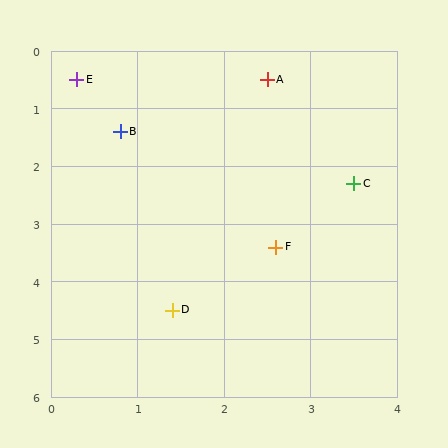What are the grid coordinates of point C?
Point C is at approximately (3.5, 2.3).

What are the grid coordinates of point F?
Point F is at approximately (2.6, 3.4).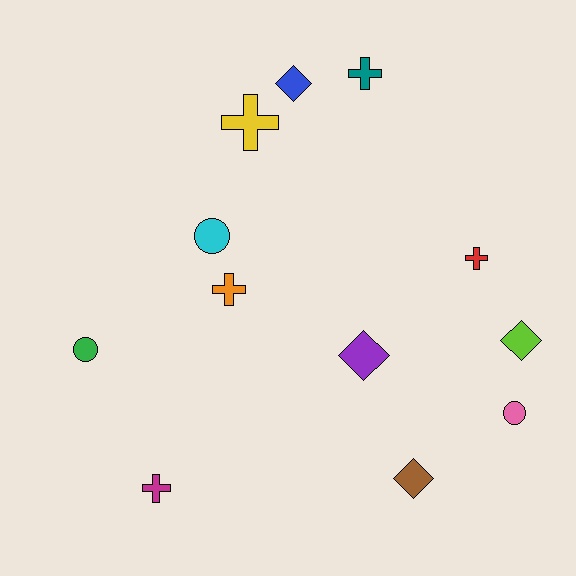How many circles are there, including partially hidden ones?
There are 3 circles.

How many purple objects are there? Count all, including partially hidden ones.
There is 1 purple object.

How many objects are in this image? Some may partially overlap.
There are 12 objects.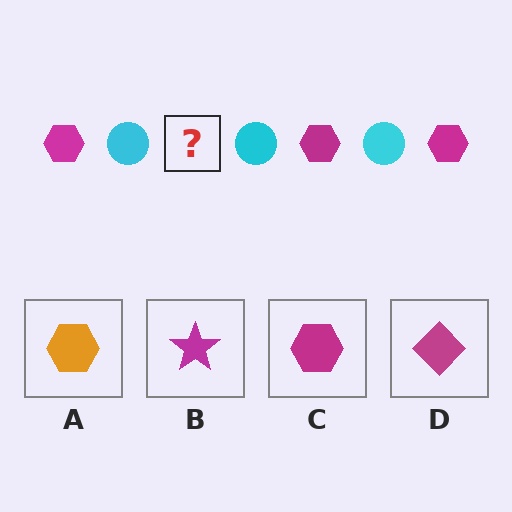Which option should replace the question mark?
Option C.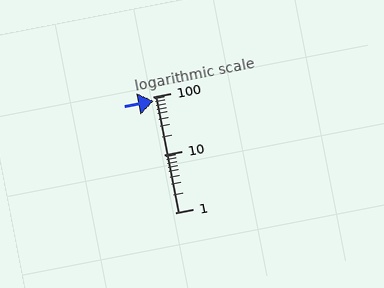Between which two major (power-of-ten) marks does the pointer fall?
The pointer is between 10 and 100.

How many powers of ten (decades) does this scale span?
The scale spans 2 decades, from 1 to 100.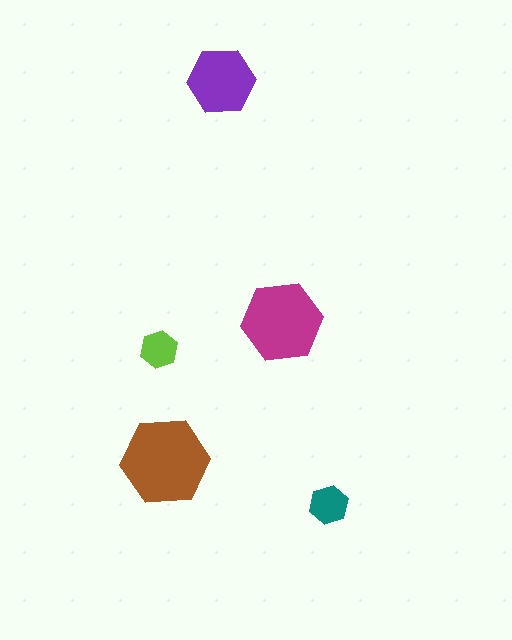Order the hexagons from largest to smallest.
the brown one, the magenta one, the purple one, the teal one, the lime one.